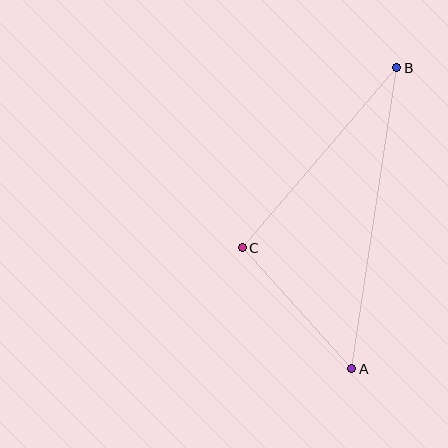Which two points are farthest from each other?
Points A and B are farthest from each other.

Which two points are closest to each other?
Points A and C are closest to each other.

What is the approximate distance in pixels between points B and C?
The distance between B and C is approximately 237 pixels.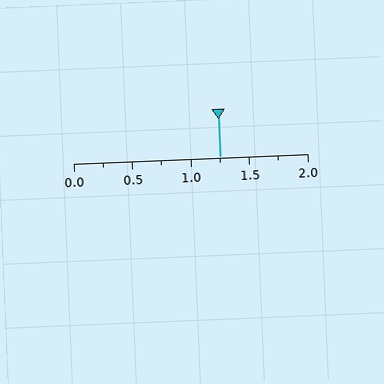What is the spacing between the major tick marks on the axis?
The major ticks are spaced 0.5 apart.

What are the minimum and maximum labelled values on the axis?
The axis runs from 0.0 to 2.0.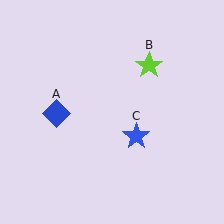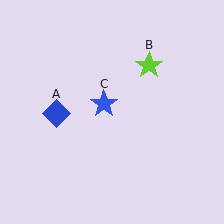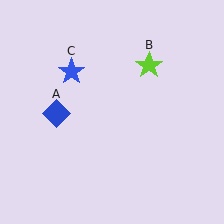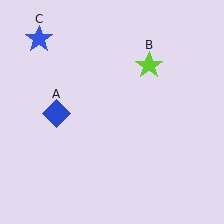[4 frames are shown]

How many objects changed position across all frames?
1 object changed position: blue star (object C).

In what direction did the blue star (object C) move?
The blue star (object C) moved up and to the left.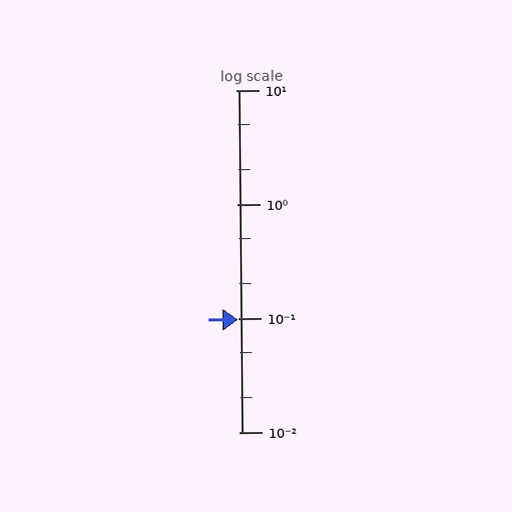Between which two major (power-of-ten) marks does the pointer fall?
The pointer is between 0.01 and 0.1.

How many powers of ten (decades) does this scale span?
The scale spans 3 decades, from 0.01 to 10.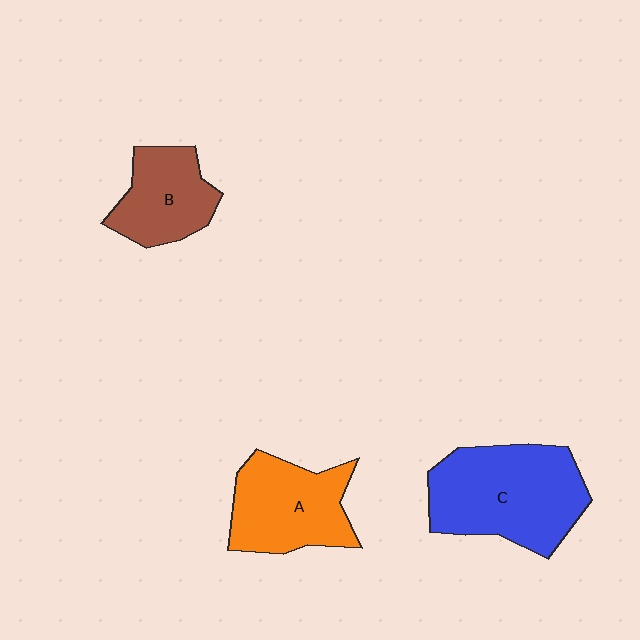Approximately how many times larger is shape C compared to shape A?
Approximately 1.4 times.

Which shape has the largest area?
Shape C (blue).